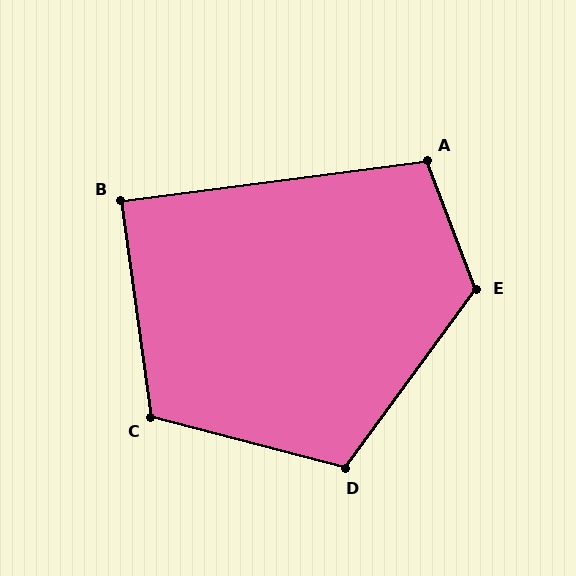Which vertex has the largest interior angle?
E, at approximately 123 degrees.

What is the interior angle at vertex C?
Approximately 112 degrees (obtuse).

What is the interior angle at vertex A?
Approximately 104 degrees (obtuse).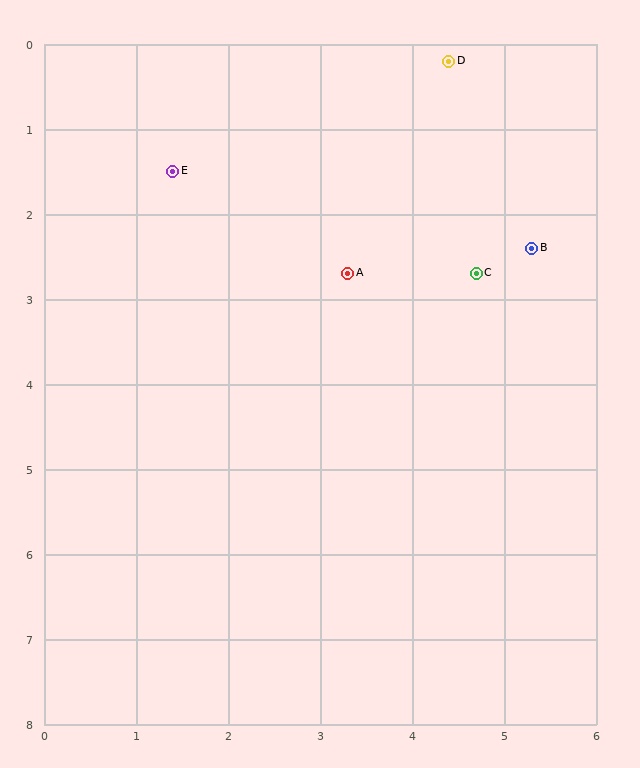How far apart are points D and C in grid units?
Points D and C are about 2.5 grid units apart.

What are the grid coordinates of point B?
Point B is at approximately (5.3, 2.4).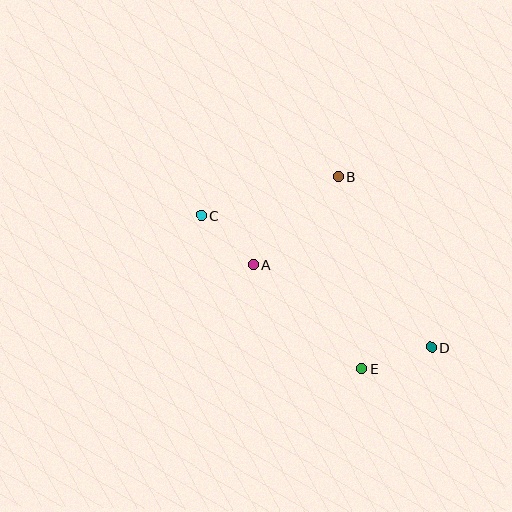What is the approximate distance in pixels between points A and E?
The distance between A and E is approximately 151 pixels.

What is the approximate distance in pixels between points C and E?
The distance between C and E is approximately 222 pixels.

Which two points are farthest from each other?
Points C and D are farthest from each other.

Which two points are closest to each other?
Points A and C are closest to each other.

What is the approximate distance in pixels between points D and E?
The distance between D and E is approximately 72 pixels.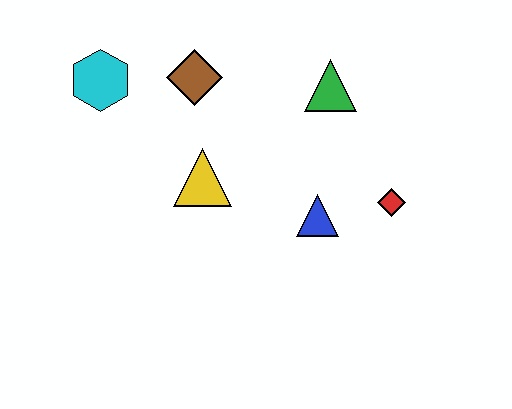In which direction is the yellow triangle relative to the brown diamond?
The yellow triangle is below the brown diamond.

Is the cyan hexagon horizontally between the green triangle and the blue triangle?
No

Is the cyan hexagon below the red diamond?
No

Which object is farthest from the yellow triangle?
The red diamond is farthest from the yellow triangle.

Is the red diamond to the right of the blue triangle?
Yes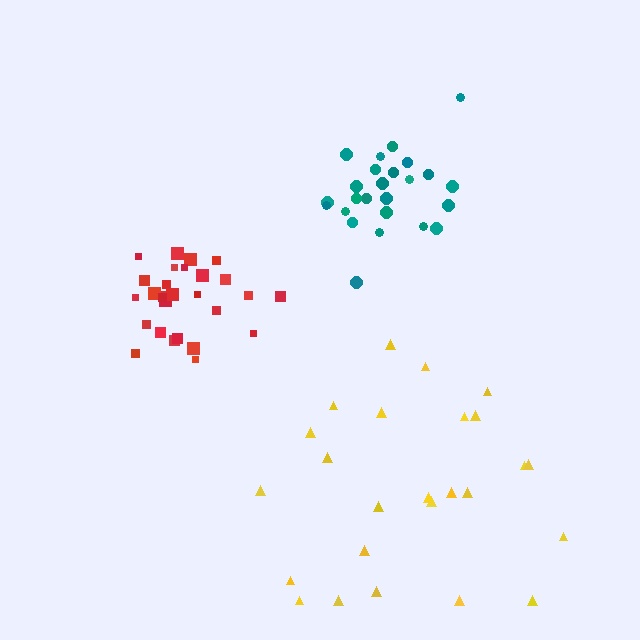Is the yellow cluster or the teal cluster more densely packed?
Teal.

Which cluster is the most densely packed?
Red.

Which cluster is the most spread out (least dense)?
Yellow.